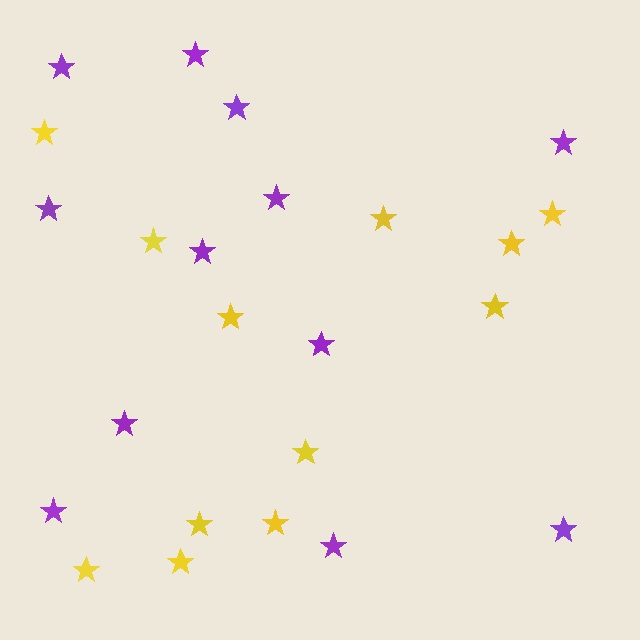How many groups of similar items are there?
There are 2 groups: one group of purple stars (12) and one group of yellow stars (12).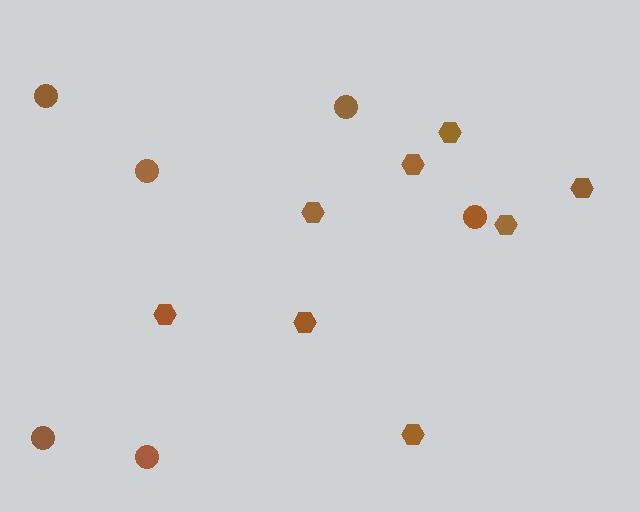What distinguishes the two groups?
There are 2 groups: one group of circles (6) and one group of hexagons (8).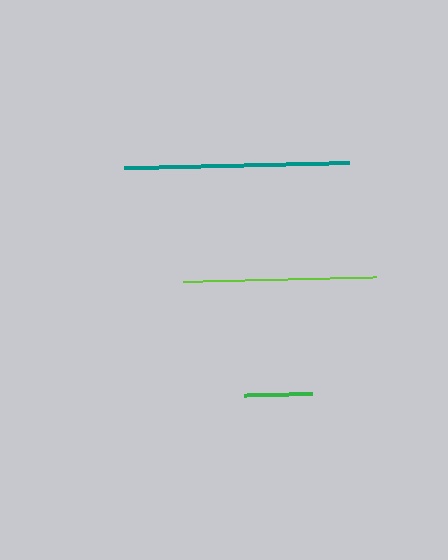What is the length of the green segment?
The green segment is approximately 68 pixels long.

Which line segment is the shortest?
The green line is the shortest at approximately 68 pixels.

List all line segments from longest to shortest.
From longest to shortest: teal, lime, green.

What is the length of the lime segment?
The lime segment is approximately 193 pixels long.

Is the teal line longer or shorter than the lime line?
The teal line is longer than the lime line.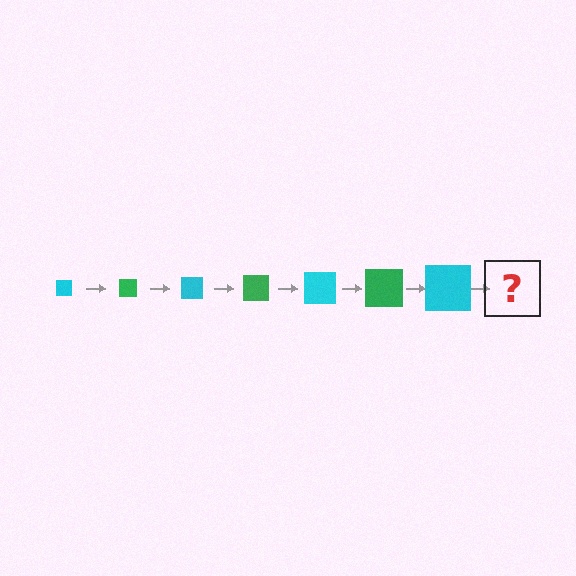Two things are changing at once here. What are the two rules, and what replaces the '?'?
The two rules are that the square grows larger each step and the color cycles through cyan and green. The '?' should be a green square, larger than the previous one.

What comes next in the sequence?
The next element should be a green square, larger than the previous one.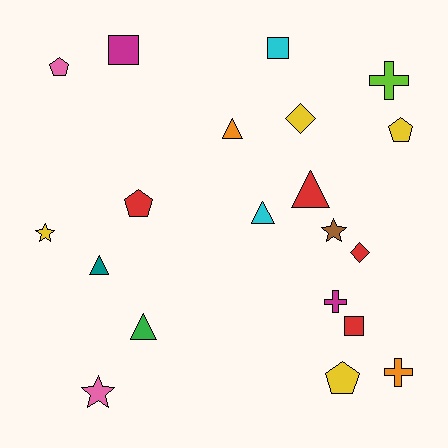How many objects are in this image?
There are 20 objects.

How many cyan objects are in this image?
There are 2 cyan objects.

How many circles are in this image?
There are no circles.